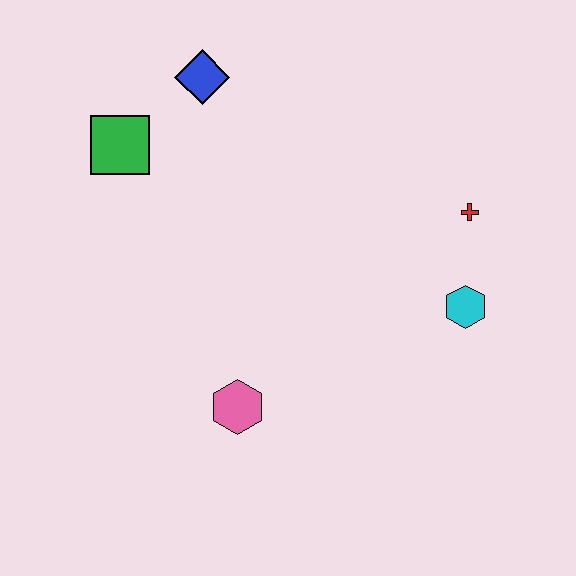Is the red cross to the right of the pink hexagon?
Yes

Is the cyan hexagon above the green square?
No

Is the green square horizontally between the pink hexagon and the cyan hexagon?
No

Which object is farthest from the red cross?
The green square is farthest from the red cross.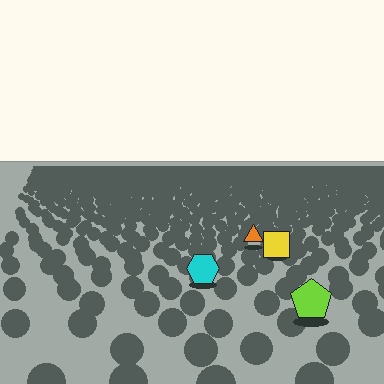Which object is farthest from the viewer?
The orange triangle is farthest from the viewer. It appears smaller and the ground texture around it is denser.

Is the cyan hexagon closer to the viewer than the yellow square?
Yes. The cyan hexagon is closer — you can tell from the texture gradient: the ground texture is coarser near it.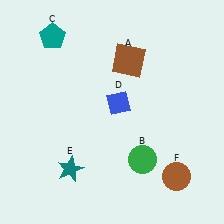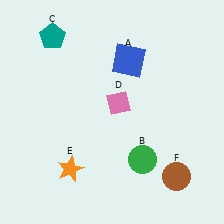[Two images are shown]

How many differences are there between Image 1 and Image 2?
There are 3 differences between the two images.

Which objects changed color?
A changed from brown to blue. D changed from blue to pink. E changed from teal to orange.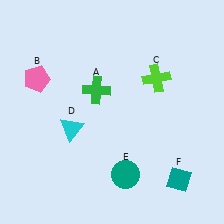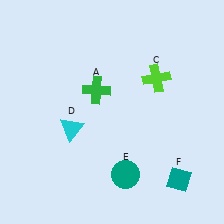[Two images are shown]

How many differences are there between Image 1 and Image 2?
There is 1 difference between the two images.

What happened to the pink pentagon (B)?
The pink pentagon (B) was removed in Image 2. It was in the top-left area of Image 1.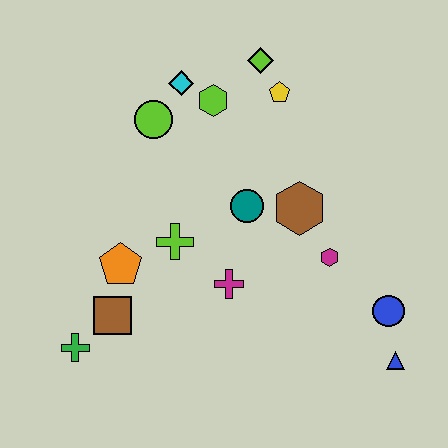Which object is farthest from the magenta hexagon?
The green cross is farthest from the magenta hexagon.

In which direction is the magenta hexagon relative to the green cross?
The magenta hexagon is to the right of the green cross.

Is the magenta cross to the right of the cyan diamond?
Yes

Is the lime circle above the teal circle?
Yes